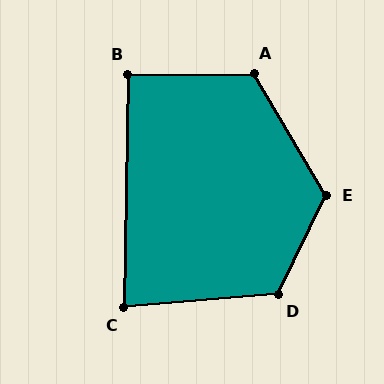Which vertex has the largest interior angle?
E, at approximately 124 degrees.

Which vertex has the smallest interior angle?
C, at approximately 84 degrees.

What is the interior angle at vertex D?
Approximately 120 degrees (obtuse).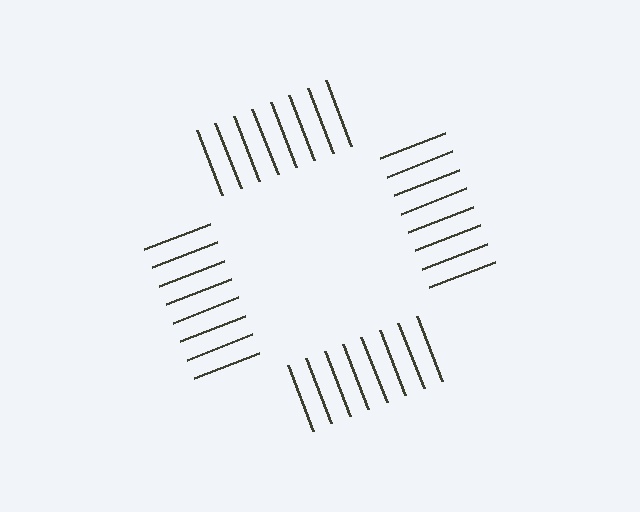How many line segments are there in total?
32 — 8 along each of the 4 edges.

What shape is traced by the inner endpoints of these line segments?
An illusory square — the line segments terminate on its edges but no continuous stroke is drawn.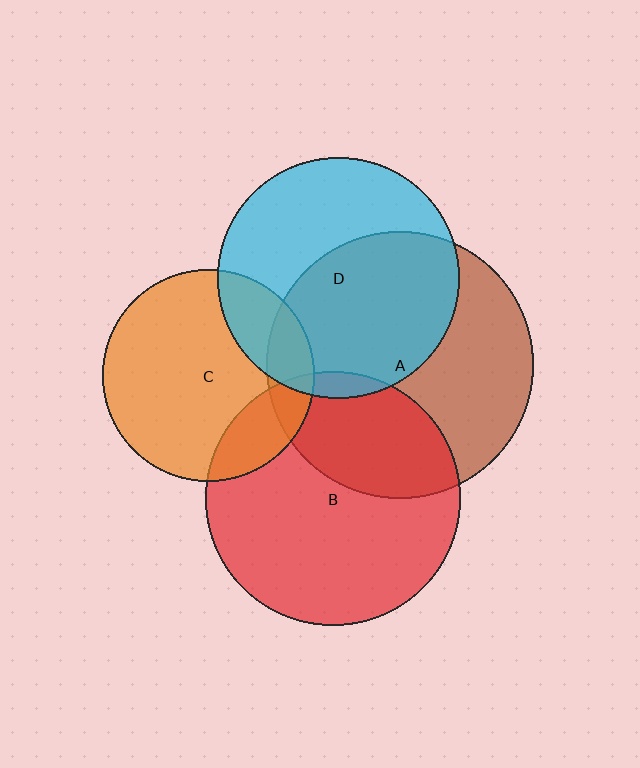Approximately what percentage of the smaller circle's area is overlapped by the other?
Approximately 35%.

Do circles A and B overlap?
Yes.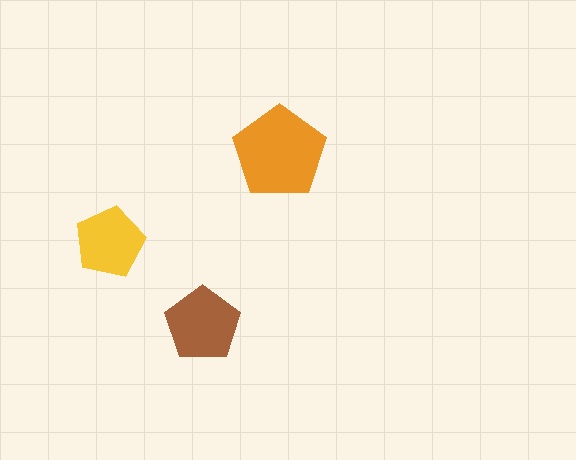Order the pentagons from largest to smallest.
the orange one, the brown one, the yellow one.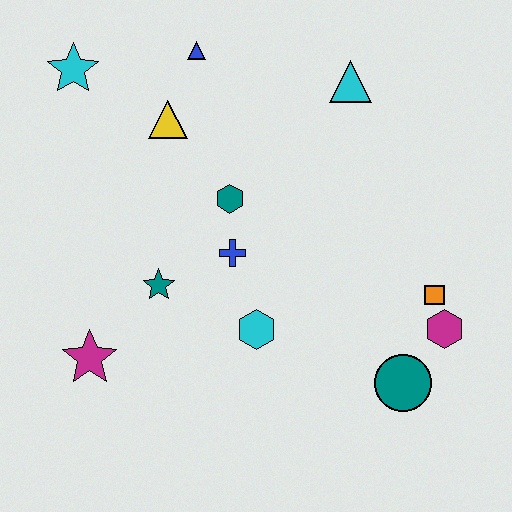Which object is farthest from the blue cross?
The cyan star is farthest from the blue cross.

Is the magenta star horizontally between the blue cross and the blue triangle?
No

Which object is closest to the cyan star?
The yellow triangle is closest to the cyan star.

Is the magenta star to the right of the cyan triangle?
No